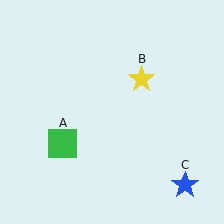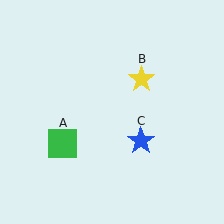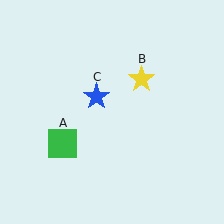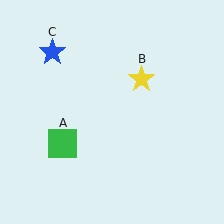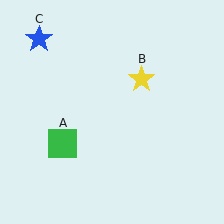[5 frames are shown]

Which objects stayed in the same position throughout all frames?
Green square (object A) and yellow star (object B) remained stationary.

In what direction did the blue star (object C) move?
The blue star (object C) moved up and to the left.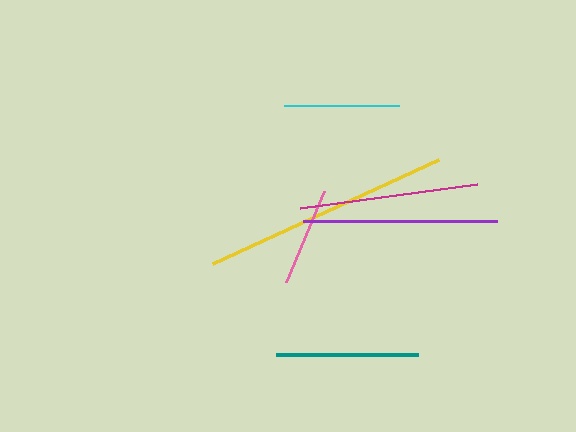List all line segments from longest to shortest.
From longest to shortest: yellow, purple, magenta, teal, cyan, pink.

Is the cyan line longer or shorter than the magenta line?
The magenta line is longer than the cyan line.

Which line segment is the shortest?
The pink line is the shortest at approximately 98 pixels.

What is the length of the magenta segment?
The magenta segment is approximately 179 pixels long.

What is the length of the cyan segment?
The cyan segment is approximately 116 pixels long.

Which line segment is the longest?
The yellow line is the longest at approximately 249 pixels.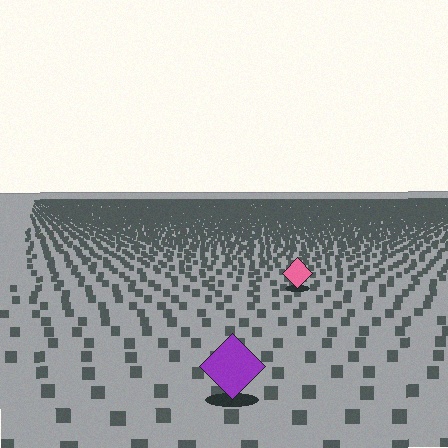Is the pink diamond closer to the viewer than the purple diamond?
No. The purple diamond is closer — you can tell from the texture gradient: the ground texture is coarser near it.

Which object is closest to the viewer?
The purple diamond is closest. The texture marks near it are larger and more spread out.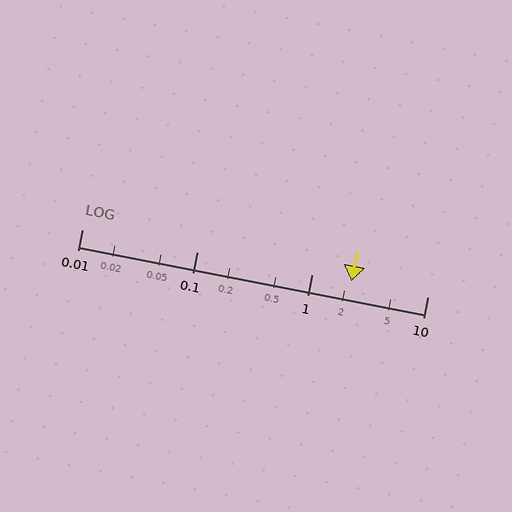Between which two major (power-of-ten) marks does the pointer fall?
The pointer is between 1 and 10.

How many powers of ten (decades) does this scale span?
The scale spans 3 decades, from 0.01 to 10.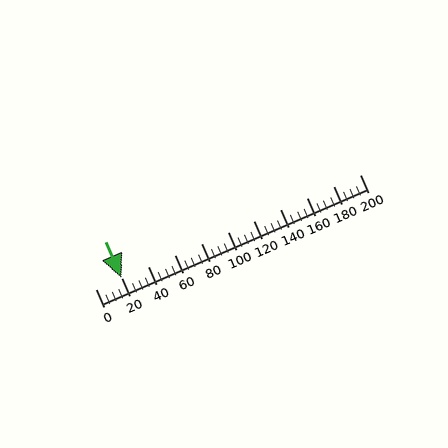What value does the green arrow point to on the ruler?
The green arrow points to approximately 20.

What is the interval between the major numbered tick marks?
The major tick marks are spaced 20 units apart.